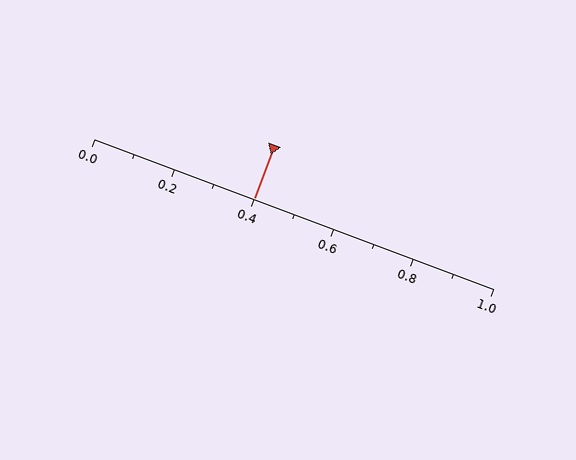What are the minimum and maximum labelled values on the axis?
The axis runs from 0.0 to 1.0.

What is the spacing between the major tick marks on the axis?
The major ticks are spaced 0.2 apart.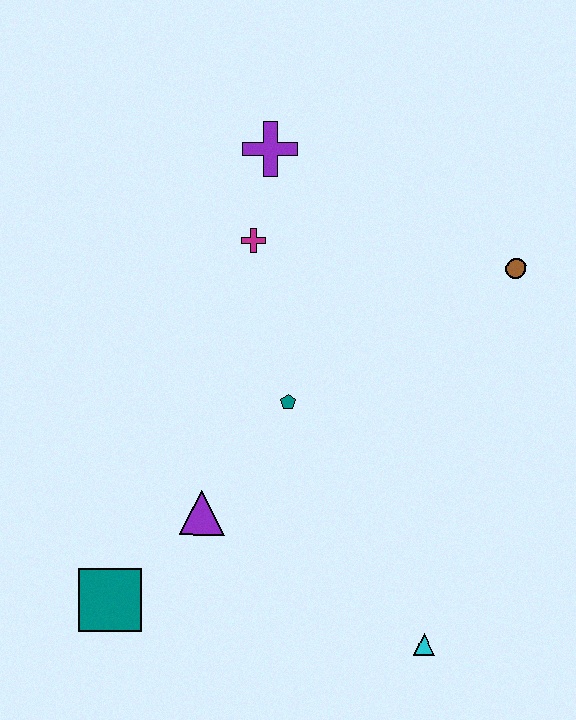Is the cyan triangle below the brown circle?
Yes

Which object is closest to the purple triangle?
The teal square is closest to the purple triangle.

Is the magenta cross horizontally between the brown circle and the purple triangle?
Yes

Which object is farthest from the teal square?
The brown circle is farthest from the teal square.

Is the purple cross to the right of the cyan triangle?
No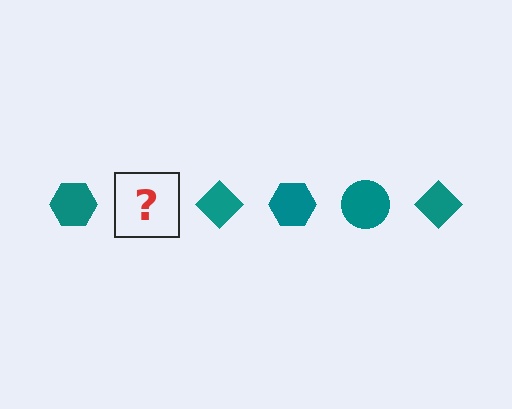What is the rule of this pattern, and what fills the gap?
The rule is that the pattern cycles through hexagon, circle, diamond shapes in teal. The gap should be filled with a teal circle.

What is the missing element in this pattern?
The missing element is a teal circle.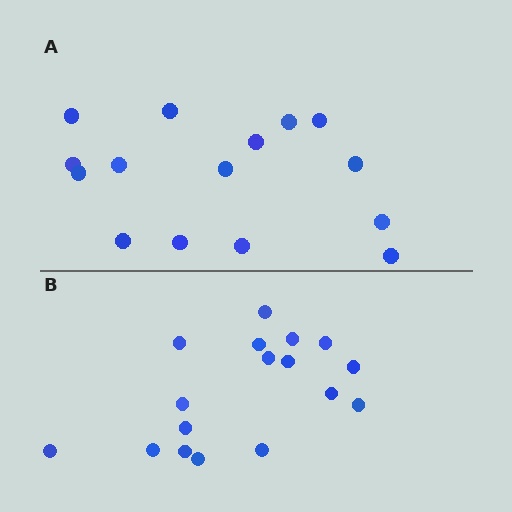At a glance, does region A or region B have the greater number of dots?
Region B (the bottom region) has more dots.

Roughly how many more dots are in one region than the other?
Region B has just a few more — roughly 2 or 3 more dots than region A.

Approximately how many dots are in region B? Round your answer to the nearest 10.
About 20 dots. (The exact count is 17, which rounds to 20.)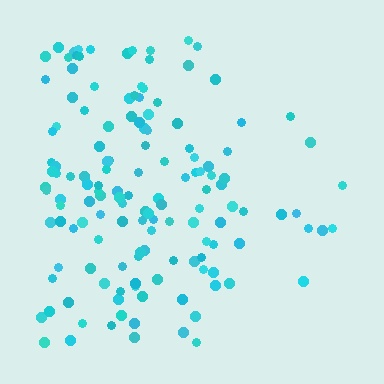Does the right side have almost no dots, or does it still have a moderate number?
Still a moderate number, just noticeably fewer than the left.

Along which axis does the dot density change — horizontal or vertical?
Horizontal.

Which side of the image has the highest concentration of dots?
The left.